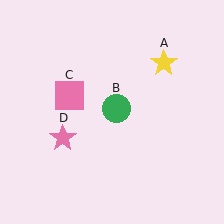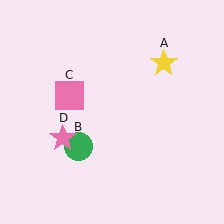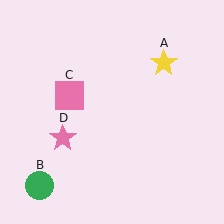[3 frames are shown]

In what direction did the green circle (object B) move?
The green circle (object B) moved down and to the left.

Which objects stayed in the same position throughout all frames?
Yellow star (object A) and pink square (object C) and pink star (object D) remained stationary.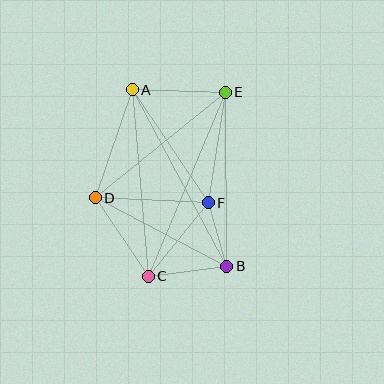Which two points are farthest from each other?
Points A and B are farthest from each other.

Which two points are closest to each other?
Points B and F are closest to each other.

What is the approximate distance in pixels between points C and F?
The distance between C and F is approximately 95 pixels.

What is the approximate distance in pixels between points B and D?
The distance between B and D is approximately 148 pixels.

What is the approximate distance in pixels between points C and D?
The distance between C and D is approximately 95 pixels.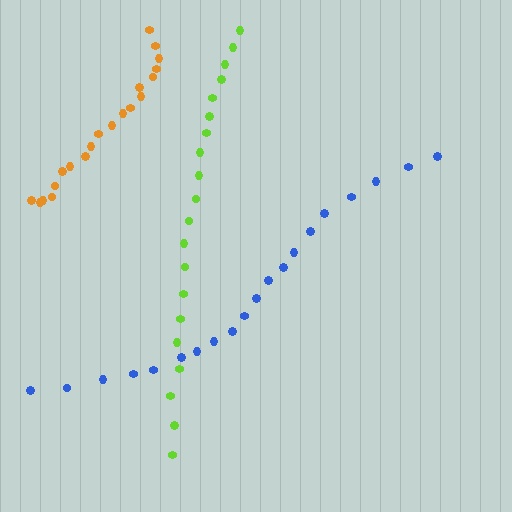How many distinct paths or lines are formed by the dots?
There are 3 distinct paths.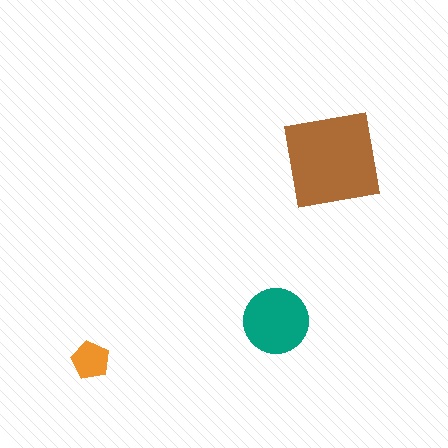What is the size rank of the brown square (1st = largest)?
1st.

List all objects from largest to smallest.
The brown square, the teal circle, the orange pentagon.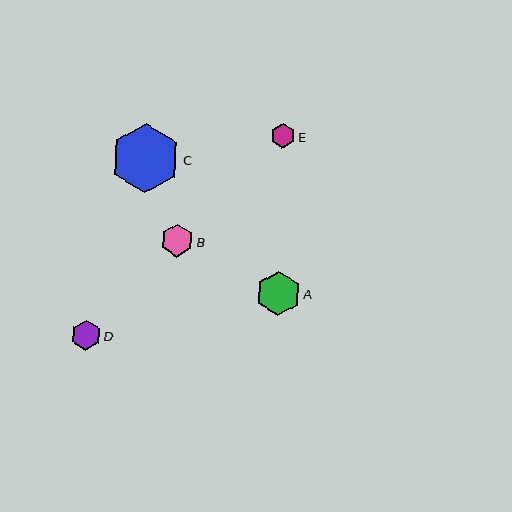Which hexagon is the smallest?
Hexagon E is the smallest with a size of approximately 25 pixels.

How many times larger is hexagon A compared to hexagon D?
Hexagon A is approximately 1.5 times the size of hexagon D.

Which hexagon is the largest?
Hexagon C is the largest with a size of approximately 70 pixels.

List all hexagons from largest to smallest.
From largest to smallest: C, A, B, D, E.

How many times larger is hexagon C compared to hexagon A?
Hexagon C is approximately 1.6 times the size of hexagon A.